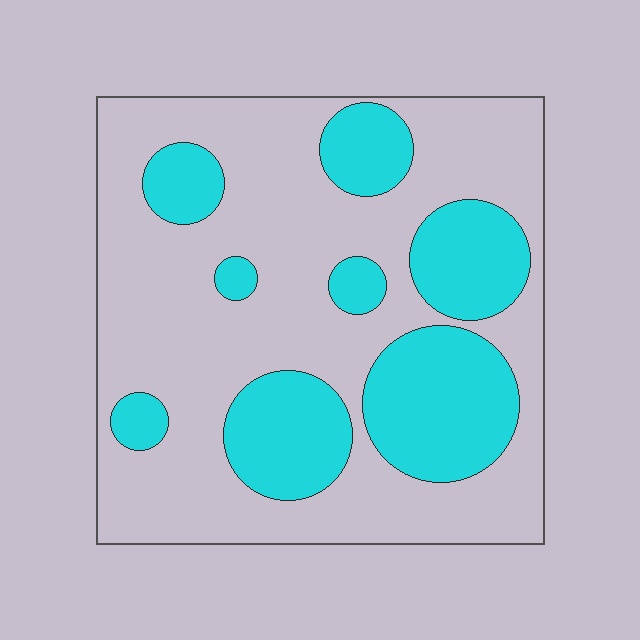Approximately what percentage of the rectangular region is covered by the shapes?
Approximately 30%.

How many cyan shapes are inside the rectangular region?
8.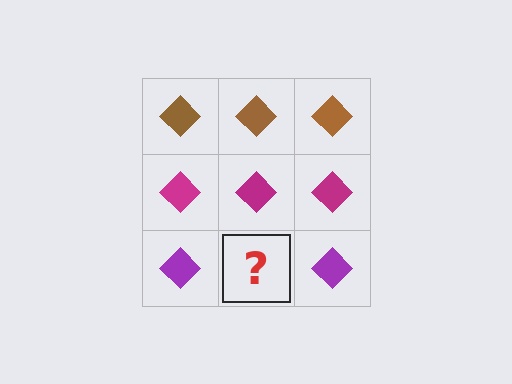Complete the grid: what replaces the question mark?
The question mark should be replaced with a purple diamond.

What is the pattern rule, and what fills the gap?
The rule is that each row has a consistent color. The gap should be filled with a purple diamond.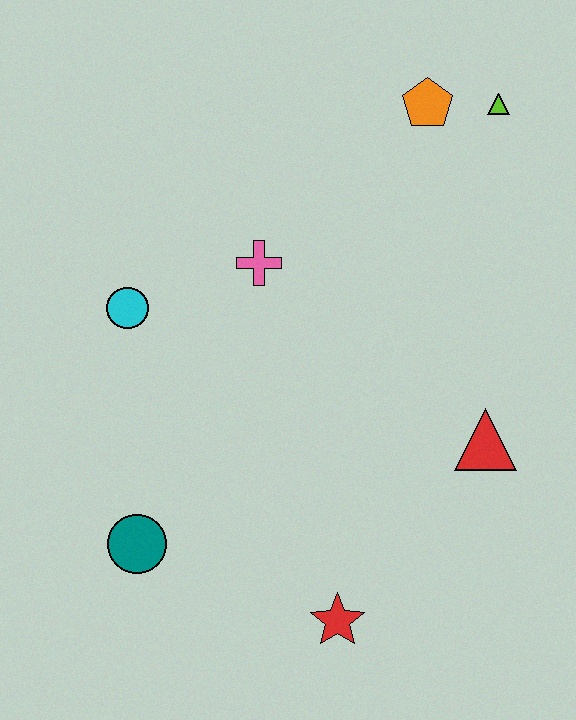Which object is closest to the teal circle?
The red star is closest to the teal circle.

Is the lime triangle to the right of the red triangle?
Yes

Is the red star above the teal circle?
No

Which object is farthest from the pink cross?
The red star is farthest from the pink cross.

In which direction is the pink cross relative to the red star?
The pink cross is above the red star.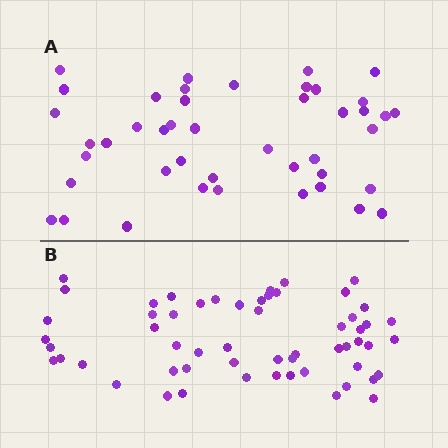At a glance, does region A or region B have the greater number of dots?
Region B (the bottom region) has more dots.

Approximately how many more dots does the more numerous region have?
Region B has approximately 15 more dots than region A.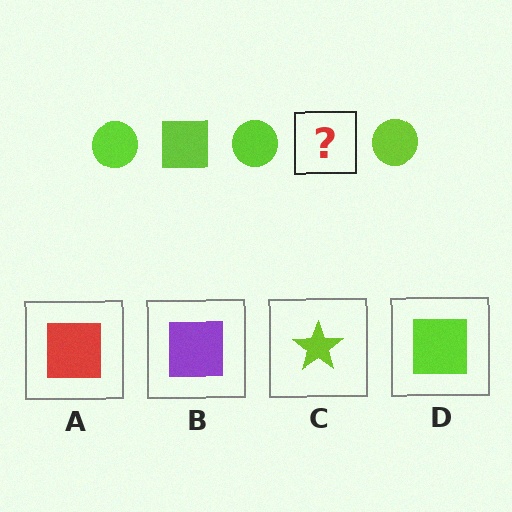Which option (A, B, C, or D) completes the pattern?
D.